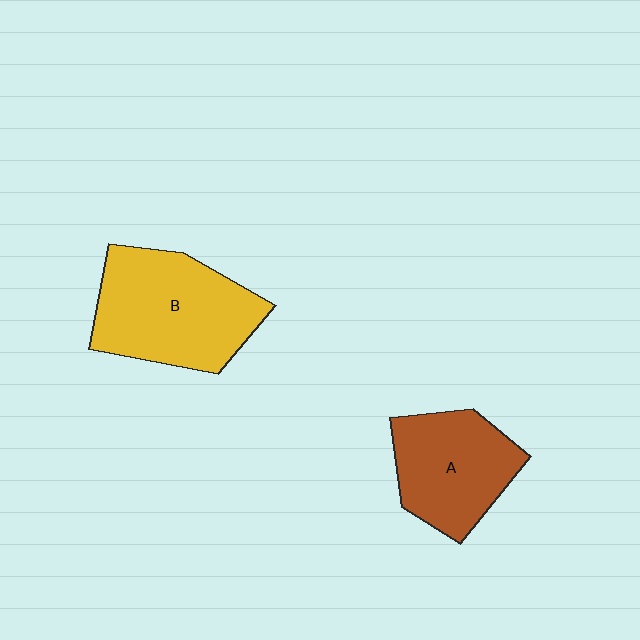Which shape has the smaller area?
Shape A (brown).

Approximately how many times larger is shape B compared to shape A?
Approximately 1.3 times.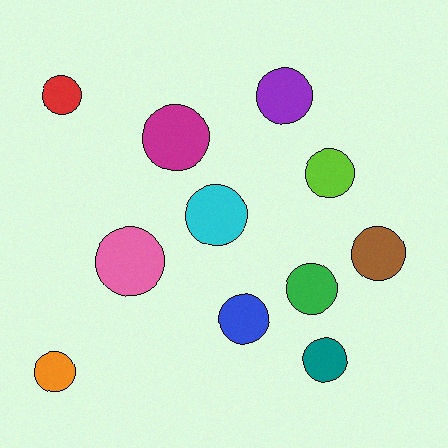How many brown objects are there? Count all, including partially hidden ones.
There is 1 brown object.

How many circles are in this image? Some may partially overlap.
There are 11 circles.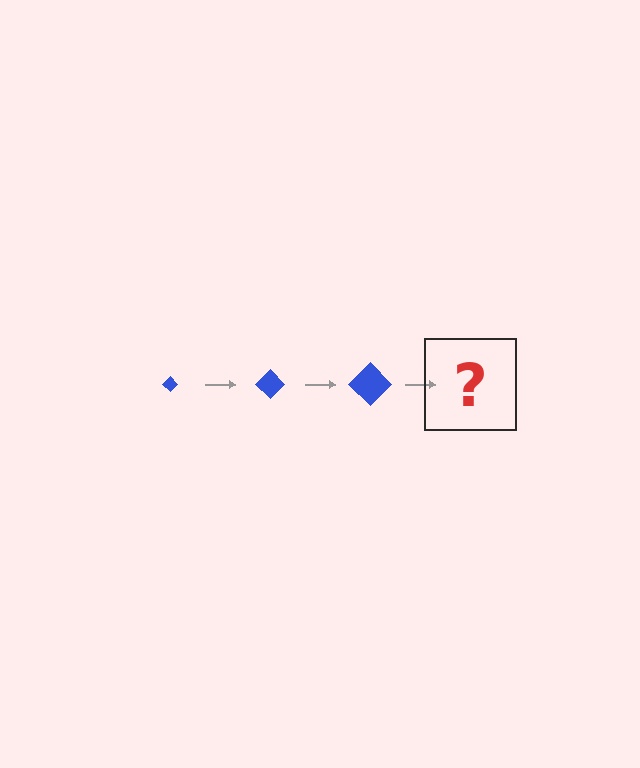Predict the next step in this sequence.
The next step is a blue diamond, larger than the previous one.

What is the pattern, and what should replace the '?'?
The pattern is that the diamond gets progressively larger each step. The '?' should be a blue diamond, larger than the previous one.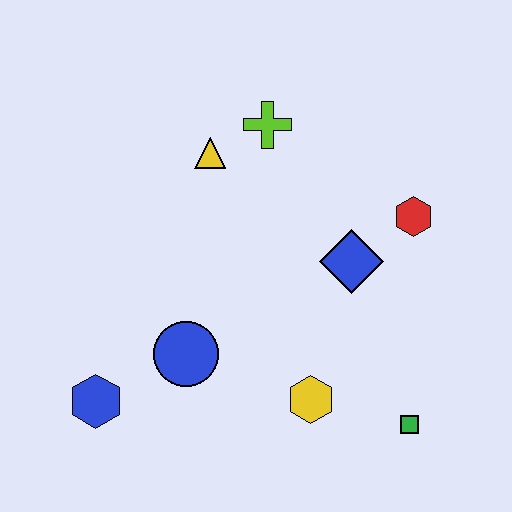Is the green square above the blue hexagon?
No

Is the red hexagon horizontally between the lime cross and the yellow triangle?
No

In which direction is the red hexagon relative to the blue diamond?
The red hexagon is to the right of the blue diamond.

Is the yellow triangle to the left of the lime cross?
Yes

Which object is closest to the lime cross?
The yellow triangle is closest to the lime cross.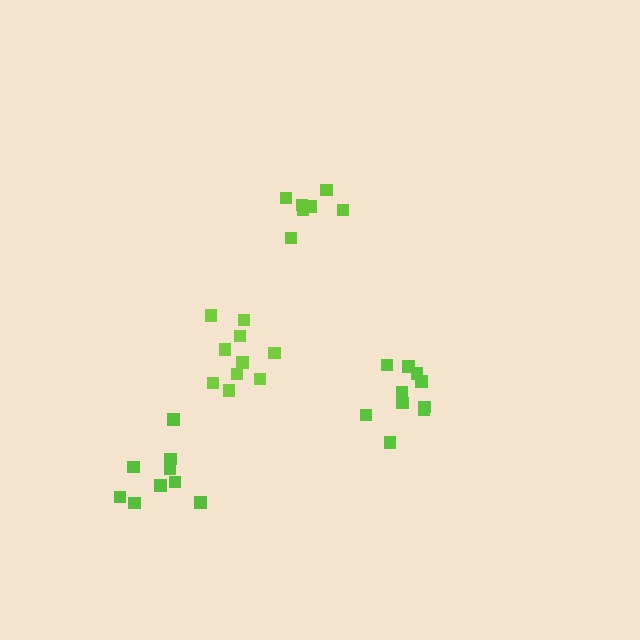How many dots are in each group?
Group 1: 10 dots, Group 2: 7 dots, Group 3: 9 dots, Group 4: 10 dots (36 total).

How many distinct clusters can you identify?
There are 4 distinct clusters.